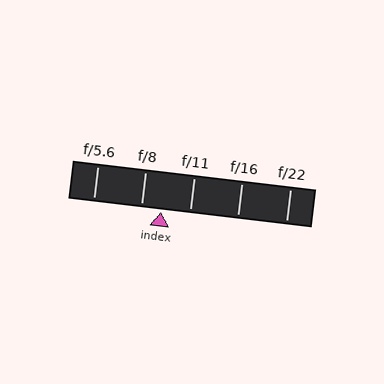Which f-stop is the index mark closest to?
The index mark is closest to f/8.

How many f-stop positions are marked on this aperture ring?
There are 5 f-stop positions marked.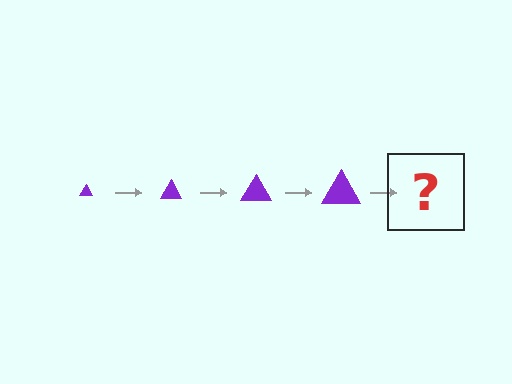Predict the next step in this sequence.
The next step is a purple triangle, larger than the previous one.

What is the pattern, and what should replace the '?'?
The pattern is that the triangle gets progressively larger each step. The '?' should be a purple triangle, larger than the previous one.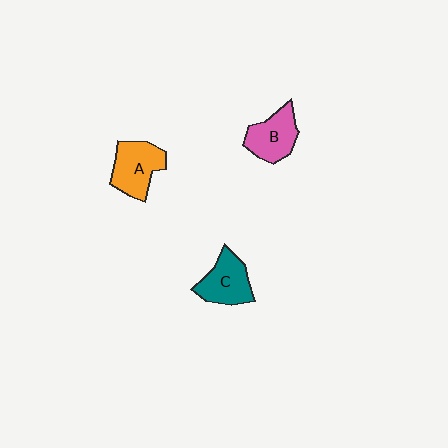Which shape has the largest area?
Shape A (orange).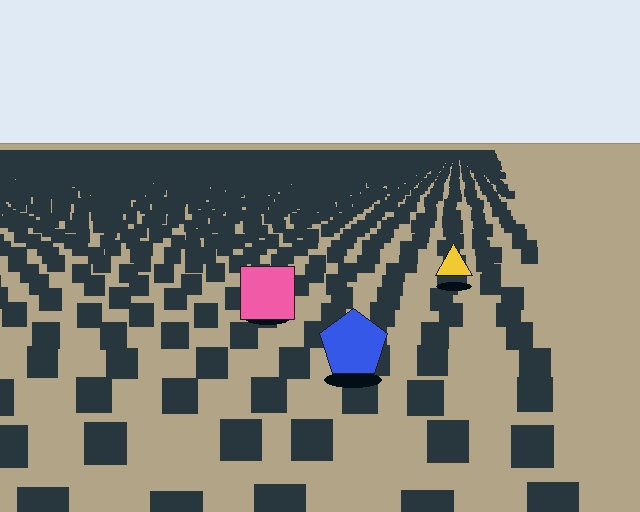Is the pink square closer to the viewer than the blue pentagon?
No. The blue pentagon is closer — you can tell from the texture gradient: the ground texture is coarser near it.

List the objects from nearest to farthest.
From nearest to farthest: the blue pentagon, the pink square, the yellow triangle.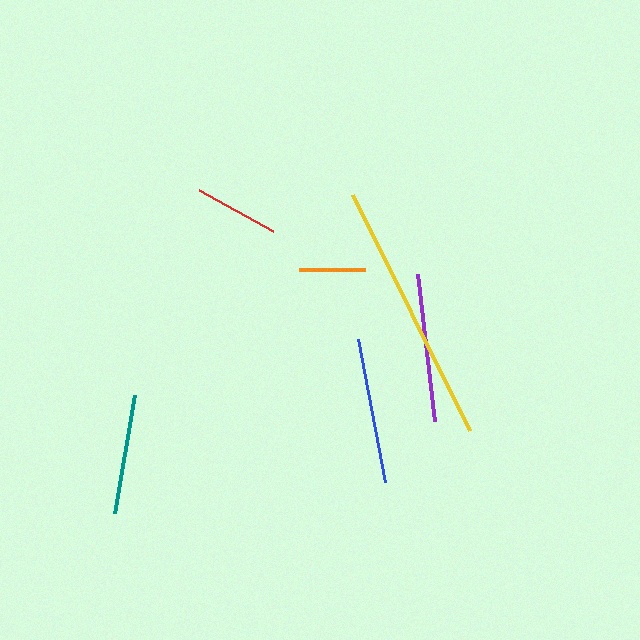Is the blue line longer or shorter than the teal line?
The blue line is longer than the teal line.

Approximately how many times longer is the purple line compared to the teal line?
The purple line is approximately 1.2 times the length of the teal line.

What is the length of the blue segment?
The blue segment is approximately 145 pixels long.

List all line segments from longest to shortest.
From longest to shortest: yellow, purple, blue, teal, red, orange.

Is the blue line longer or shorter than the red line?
The blue line is longer than the red line.